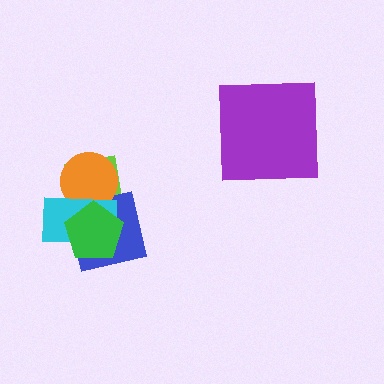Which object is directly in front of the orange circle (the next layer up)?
The cyan rectangle is directly in front of the orange circle.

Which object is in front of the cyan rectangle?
The green pentagon is in front of the cyan rectangle.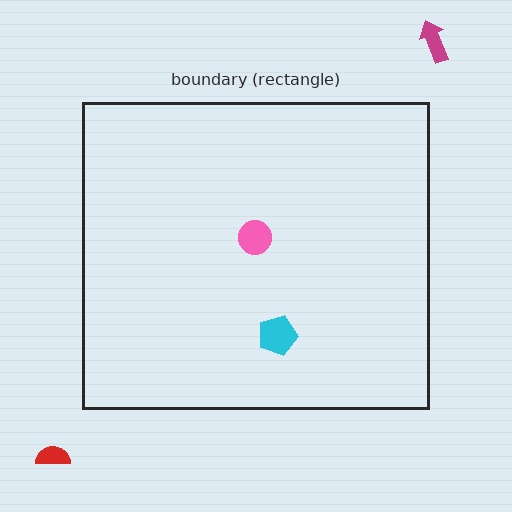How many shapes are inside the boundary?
2 inside, 2 outside.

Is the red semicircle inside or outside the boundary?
Outside.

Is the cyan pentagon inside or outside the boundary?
Inside.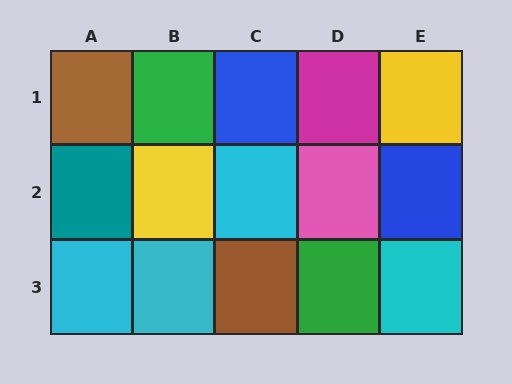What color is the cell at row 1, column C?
Blue.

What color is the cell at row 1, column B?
Green.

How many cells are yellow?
2 cells are yellow.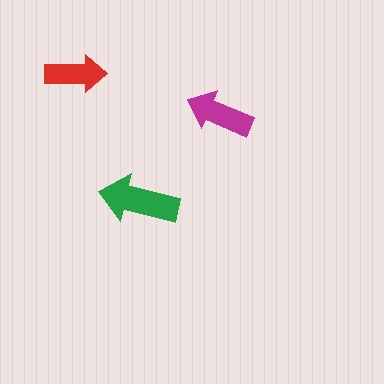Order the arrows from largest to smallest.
the green one, the magenta one, the red one.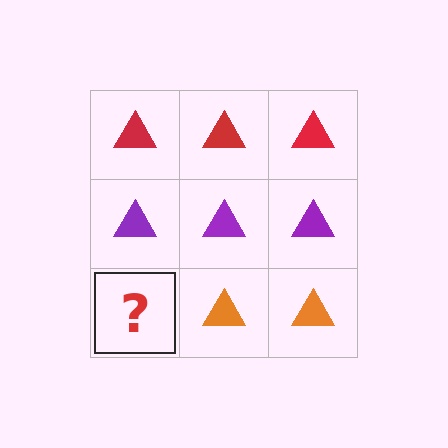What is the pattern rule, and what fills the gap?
The rule is that each row has a consistent color. The gap should be filled with an orange triangle.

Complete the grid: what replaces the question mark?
The question mark should be replaced with an orange triangle.